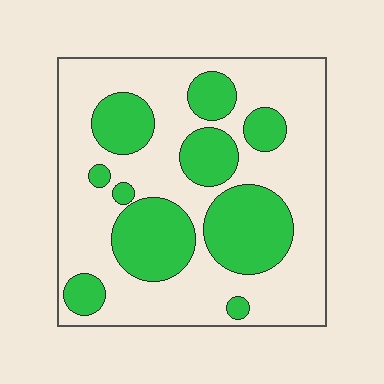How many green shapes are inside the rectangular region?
10.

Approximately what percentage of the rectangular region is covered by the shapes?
Approximately 35%.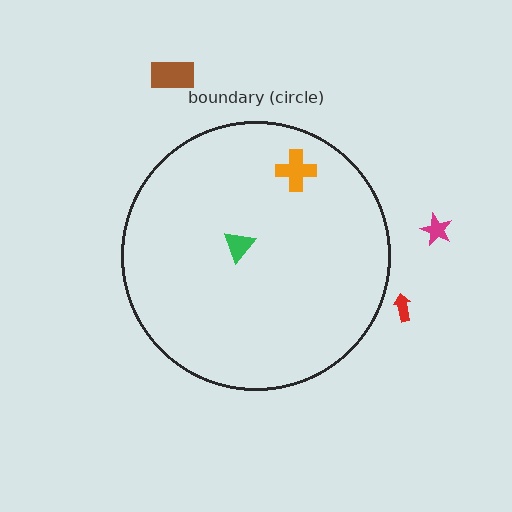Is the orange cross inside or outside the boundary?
Inside.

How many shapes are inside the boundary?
2 inside, 3 outside.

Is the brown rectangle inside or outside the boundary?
Outside.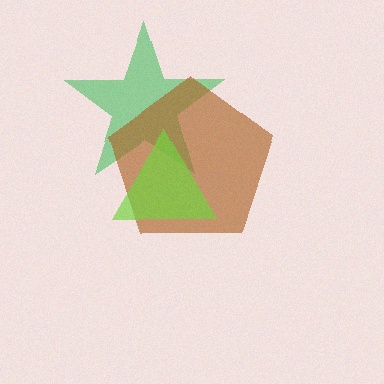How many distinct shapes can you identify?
There are 3 distinct shapes: a green star, a brown pentagon, a lime triangle.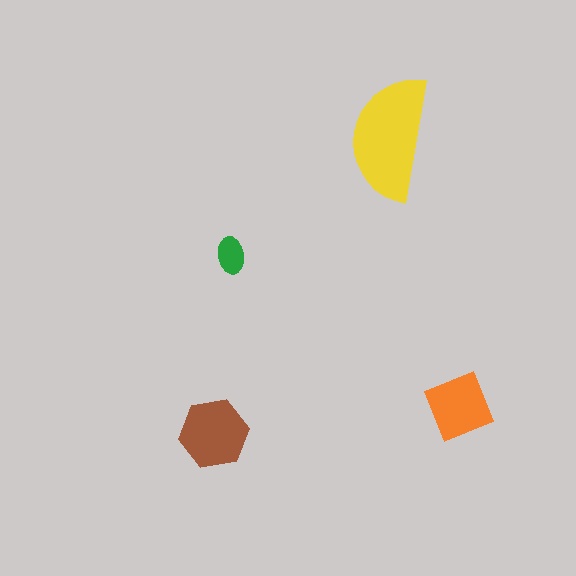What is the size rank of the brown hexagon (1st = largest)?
2nd.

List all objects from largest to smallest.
The yellow semicircle, the brown hexagon, the orange diamond, the green ellipse.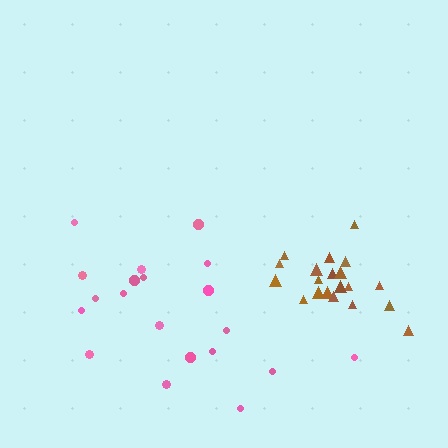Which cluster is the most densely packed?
Brown.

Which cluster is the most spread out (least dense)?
Pink.